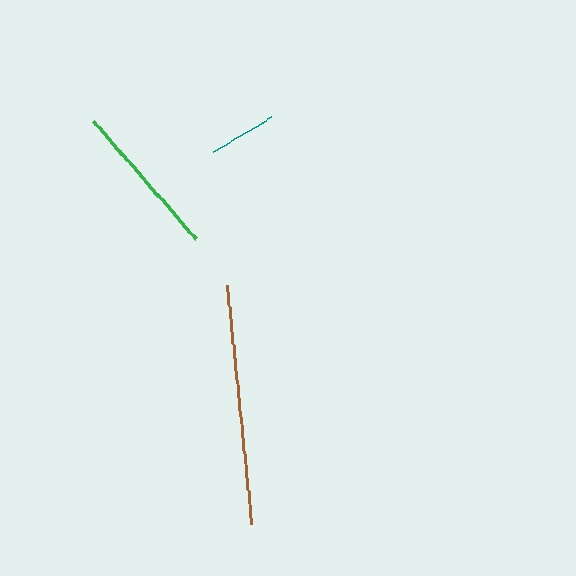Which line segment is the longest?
The brown line is the longest at approximately 240 pixels.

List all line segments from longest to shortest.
From longest to shortest: brown, green, teal.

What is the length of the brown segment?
The brown segment is approximately 240 pixels long.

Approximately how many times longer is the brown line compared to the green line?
The brown line is approximately 1.5 times the length of the green line.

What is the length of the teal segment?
The teal segment is approximately 67 pixels long.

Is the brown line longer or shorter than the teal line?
The brown line is longer than the teal line.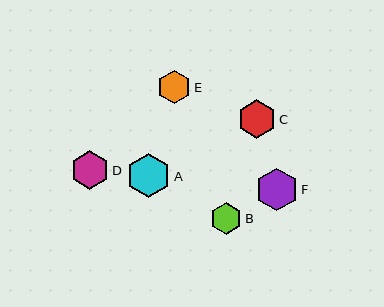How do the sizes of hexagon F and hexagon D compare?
Hexagon F and hexagon D are approximately the same size.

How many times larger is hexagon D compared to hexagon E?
Hexagon D is approximately 1.2 times the size of hexagon E.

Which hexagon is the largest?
Hexagon A is the largest with a size of approximately 44 pixels.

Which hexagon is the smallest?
Hexagon B is the smallest with a size of approximately 31 pixels.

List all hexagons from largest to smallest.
From largest to smallest: A, F, C, D, E, B.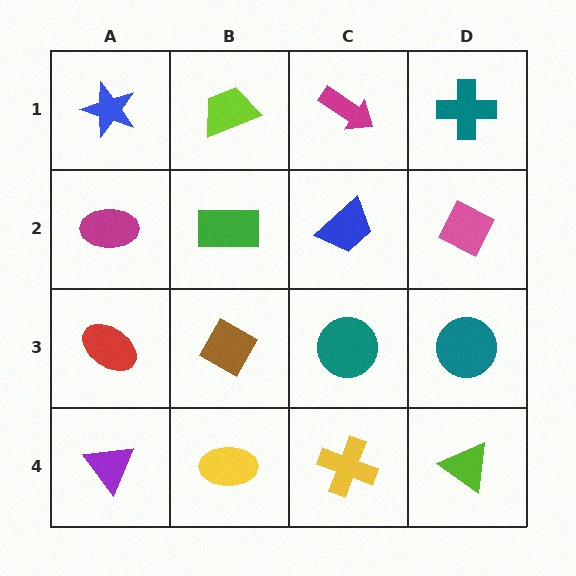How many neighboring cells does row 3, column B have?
4.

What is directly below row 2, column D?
A teal circle.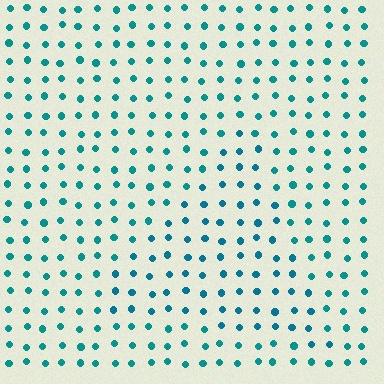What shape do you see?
I see a triangle.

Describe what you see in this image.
The image is filled with small teal elements in a uniform arrangement. A triangle-shaped region is visible where the elements are tinted to a slightly different hue, forming a subtle color boundary.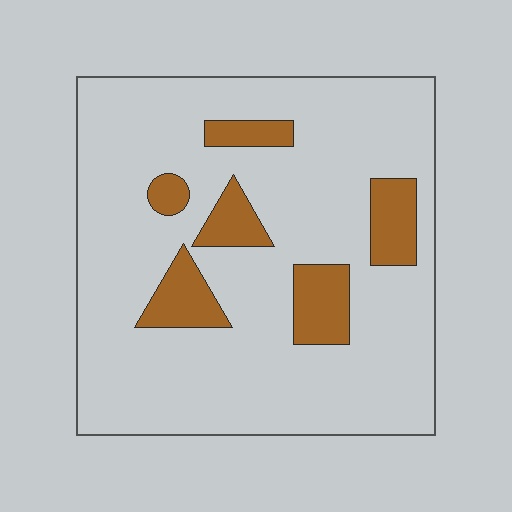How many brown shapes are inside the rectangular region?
6.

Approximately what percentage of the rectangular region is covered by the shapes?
Approximately 15%.